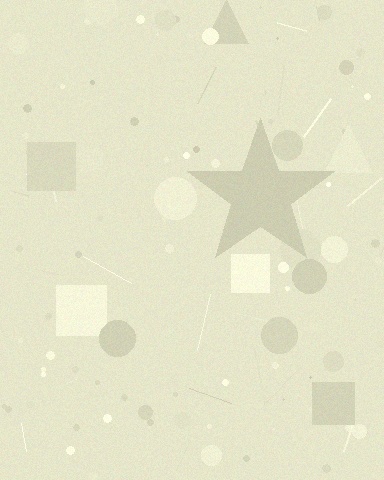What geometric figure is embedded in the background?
A star is embedded in the background.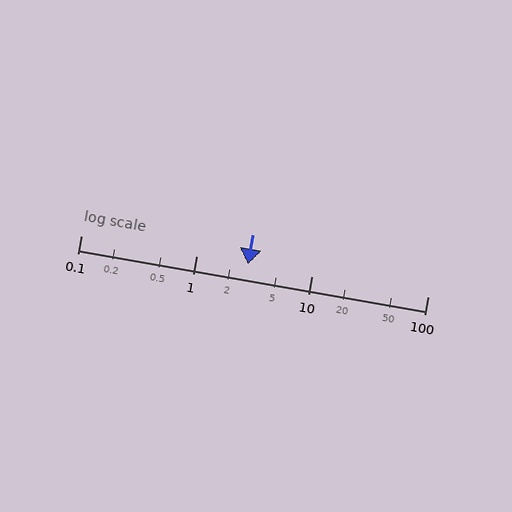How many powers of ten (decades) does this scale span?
The scale spans 3 decades, from 0.1 to 100.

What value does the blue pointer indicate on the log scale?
The pointer indicates approximately 2.8.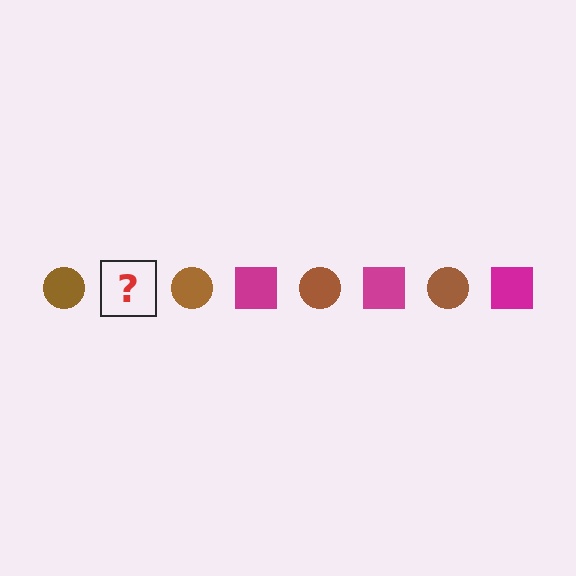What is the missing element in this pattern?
The missing element is a magenta square.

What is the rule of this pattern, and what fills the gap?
The rule is that the pattern alternates between brown circle and magenta square. The gap should be filled with a magenta square.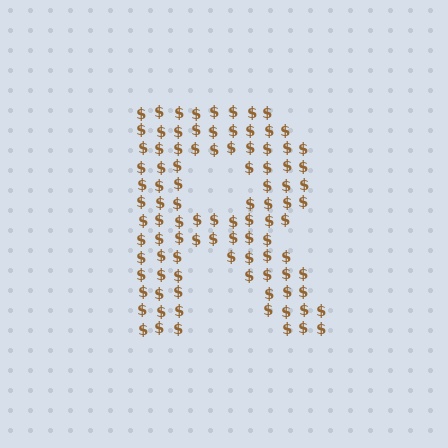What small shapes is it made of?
It is made of small dollar signs.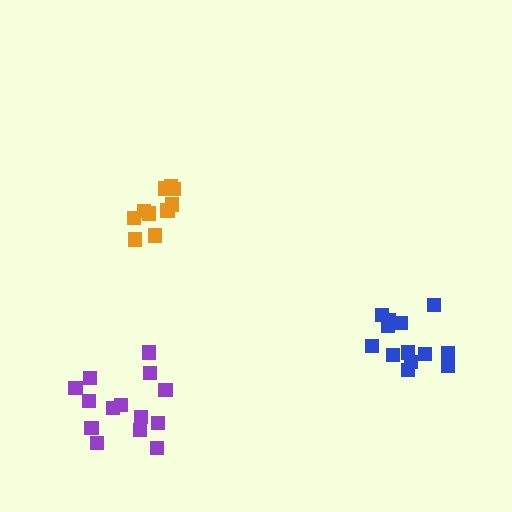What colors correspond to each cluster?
The clusters are colored: orange, blue, purple.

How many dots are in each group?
Group 1: 10 dots, Group 2: 13 dots, Group 3: 14 dots (37 total).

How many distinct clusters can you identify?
There are 3 distinct clusters.